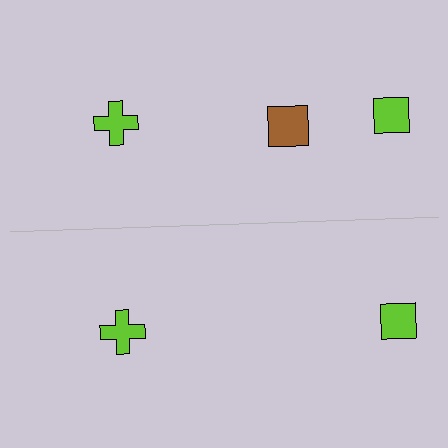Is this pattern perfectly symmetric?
No, the pattern is not perfectly symmetric. A brown square is missing from the bottom side.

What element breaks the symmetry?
A brown square is missing from the bottom side.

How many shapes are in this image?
There are 5 shapes in this image.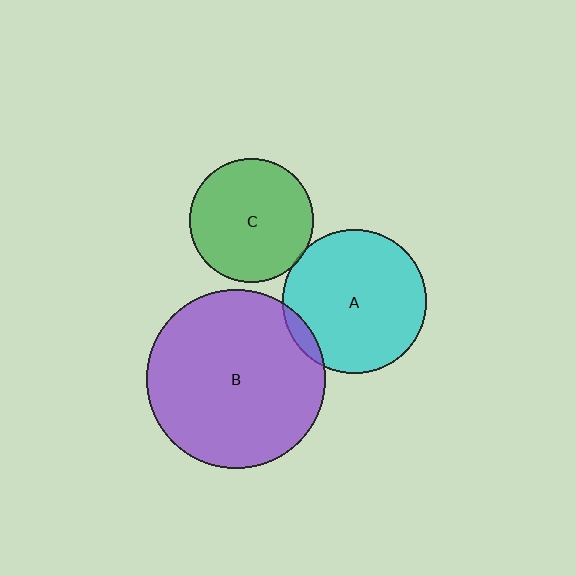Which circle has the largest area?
Circle B (purple).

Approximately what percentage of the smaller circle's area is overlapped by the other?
Approximately 5%.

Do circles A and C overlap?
Yes.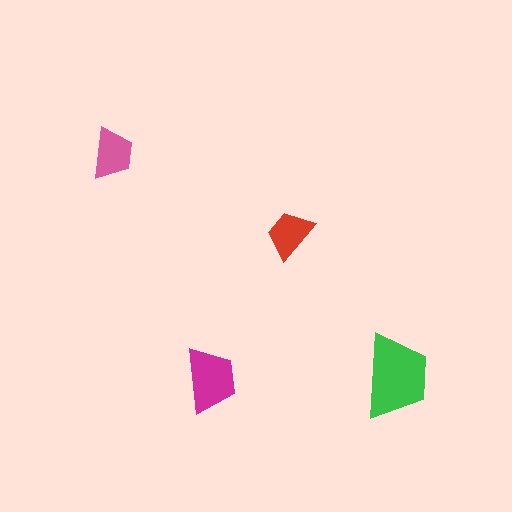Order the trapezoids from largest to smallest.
the green one, the magenta one, the pink one, the red one.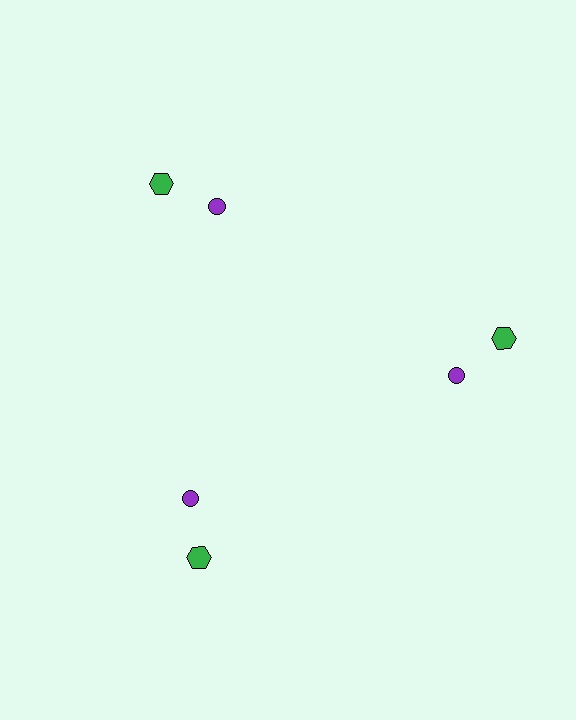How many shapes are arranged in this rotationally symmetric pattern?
There are 6 shapes, arranged in 3 groups of 2.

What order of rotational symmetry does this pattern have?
This pattern has 3-fold rotational symmetry.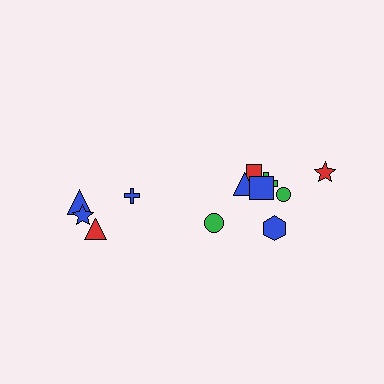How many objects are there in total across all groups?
There are 12 objects.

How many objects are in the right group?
There are 8 objects.